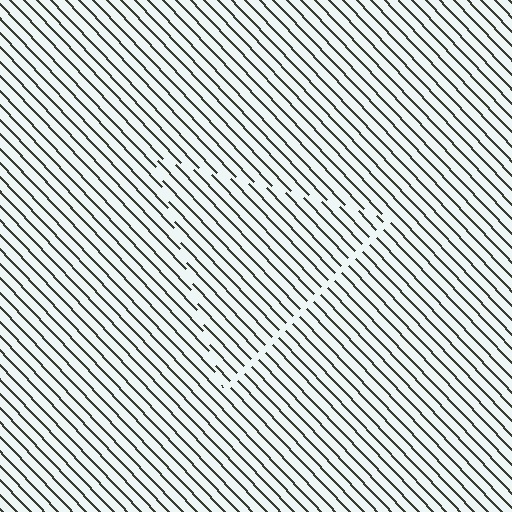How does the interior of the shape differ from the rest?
The interior of the shape contains the same grating, shifted by half a period — the contour is defined by the phase discontinuity where line-ends from the inner and outer gratings abut.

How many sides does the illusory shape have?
3 sides — the line-ends trace a triangle.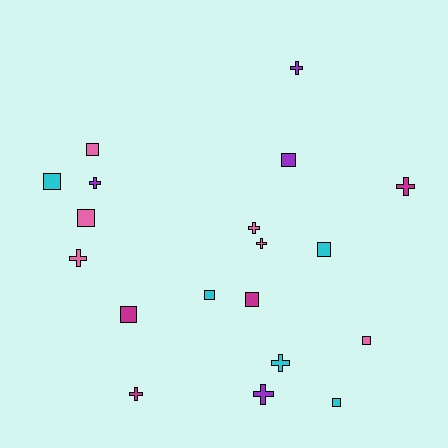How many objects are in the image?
There are 19 objects.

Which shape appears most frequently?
Square, with 10 objects.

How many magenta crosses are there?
There are 2 magenta crosses.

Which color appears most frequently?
Pink, with 6 objects.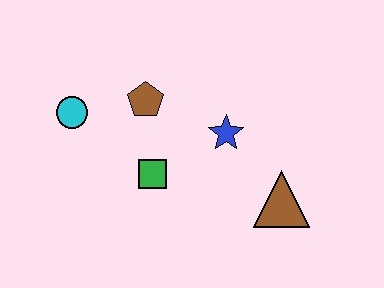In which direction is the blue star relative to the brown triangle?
The blue star is above the brown triangle.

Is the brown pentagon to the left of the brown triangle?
Yes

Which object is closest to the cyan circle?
The brown pentagon is closest to the cyan circle.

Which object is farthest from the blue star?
The cyan circle is farthest from the blue star.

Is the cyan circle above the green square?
Yes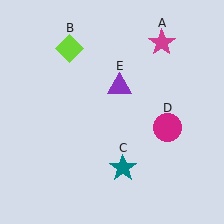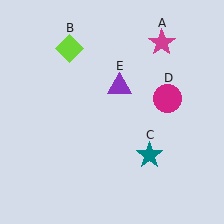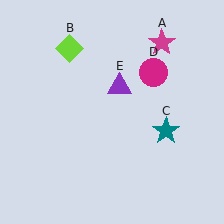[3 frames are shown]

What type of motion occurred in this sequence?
The teal star (object C), magenta circle (object D) rotated counterclockwise around the center of the scene.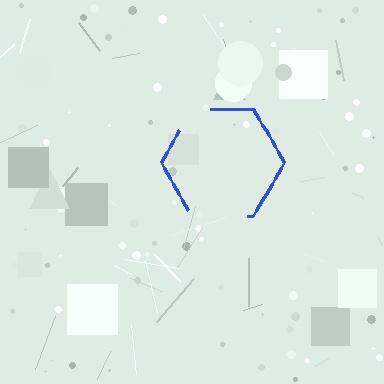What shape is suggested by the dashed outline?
The dashed outline suggests a hexagon.